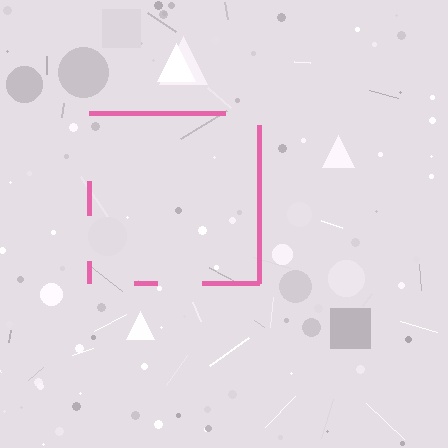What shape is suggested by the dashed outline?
The dashed outline suggests a square.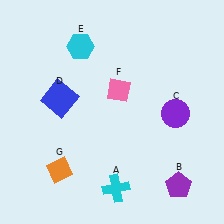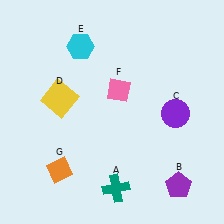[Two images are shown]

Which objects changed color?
A changed from cyan to teal. D changed from blue to yellow.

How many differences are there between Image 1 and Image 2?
There are 2 differences between the two images.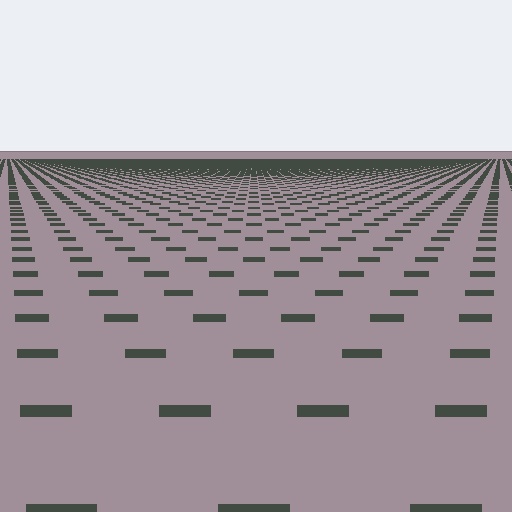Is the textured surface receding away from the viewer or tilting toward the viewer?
The surface is receding away from the viewer. Texture elements get smaller and denser toward the top.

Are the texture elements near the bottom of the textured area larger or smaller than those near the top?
Larger. Near the bottom, elements are closer to the viewer and appear at a bigger on-screen size.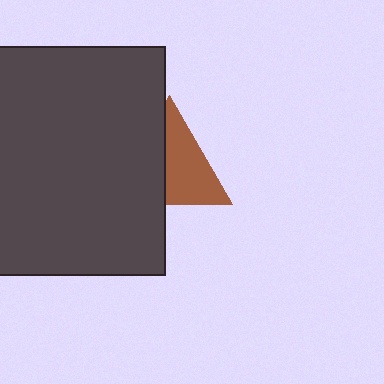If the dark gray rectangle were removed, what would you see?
You would see the complete brown triangle.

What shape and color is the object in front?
The object in front is a dark gray rectangle.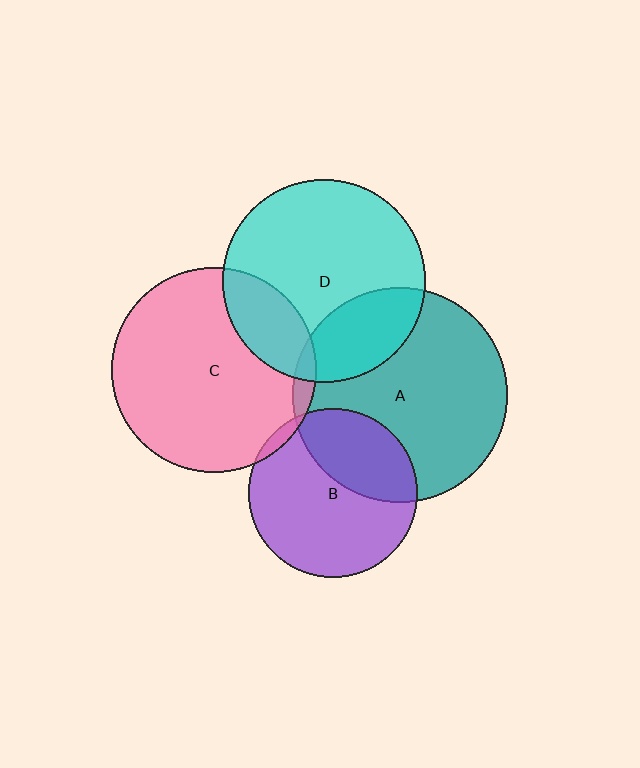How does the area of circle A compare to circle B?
Approximately 1.6 times.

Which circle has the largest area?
Circle A (teal).